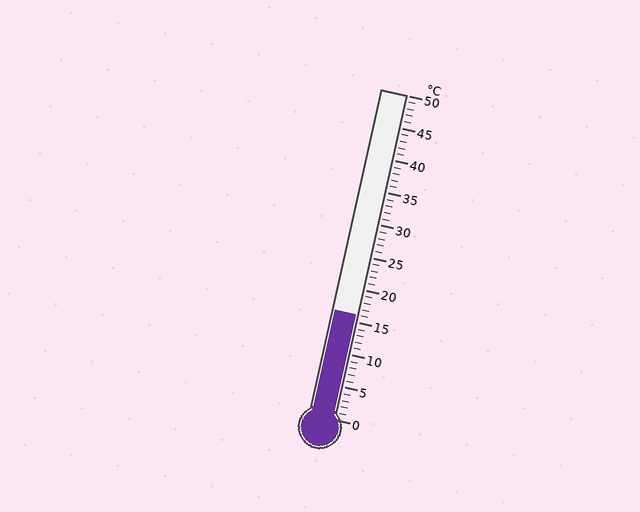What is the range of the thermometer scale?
The thermometer scale ranges from 0°C to 50°C.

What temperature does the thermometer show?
The thermometer shows approximately 16°C.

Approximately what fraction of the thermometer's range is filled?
The thermometer is filled to approximately 30% of its range.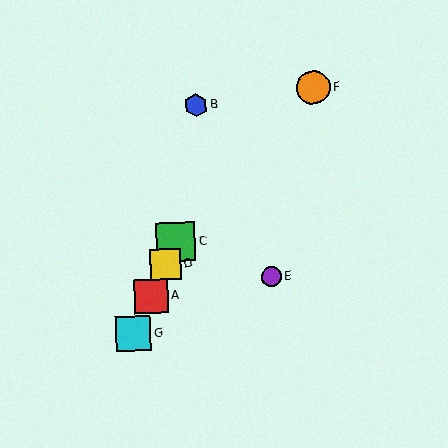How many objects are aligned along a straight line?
4 objects (A, C, D, G) are aligned along a straight line.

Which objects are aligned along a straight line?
Objects A, C, D, G are aligned along a straight line.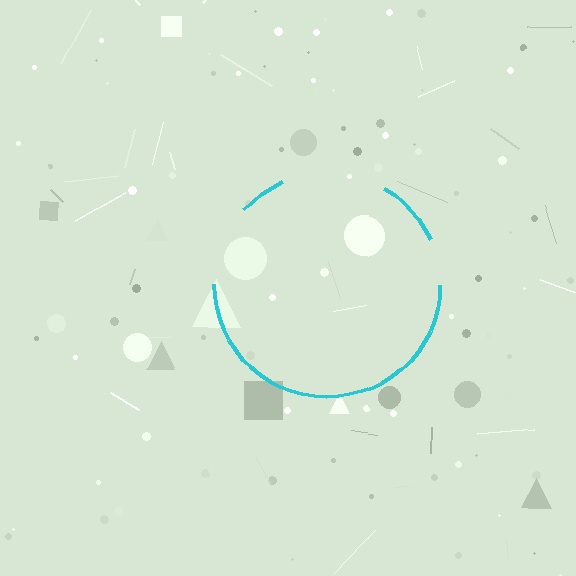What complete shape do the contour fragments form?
The contour fragments form a circle.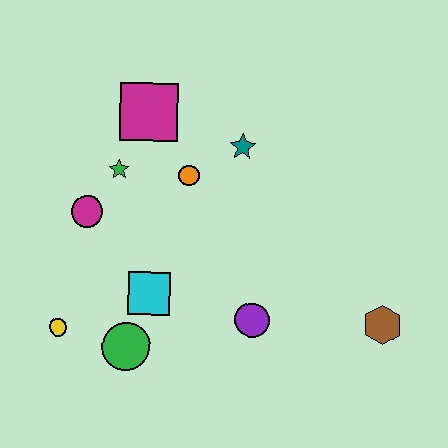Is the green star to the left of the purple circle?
Yes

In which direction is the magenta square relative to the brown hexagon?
The magenta square is to the left of the brown hexagon.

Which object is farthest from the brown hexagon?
The yellow circle is farthest from the brown hexagon.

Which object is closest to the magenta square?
The green star is closest to the magenta square.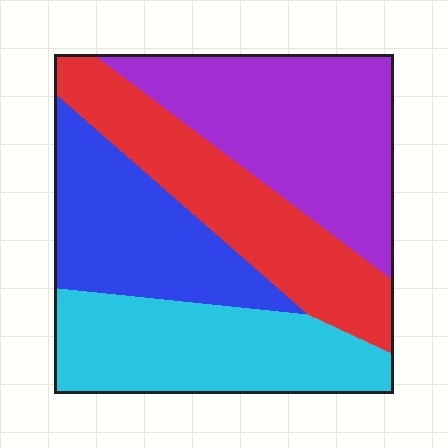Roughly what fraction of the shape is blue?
Blue takes up about one fifth (1/5) of the shape.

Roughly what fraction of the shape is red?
Red takes up about one quarter (1/4) of the shape.